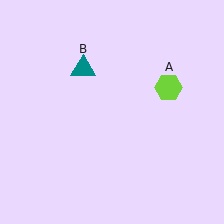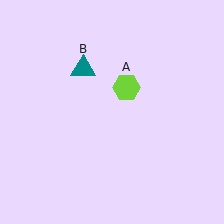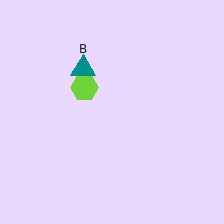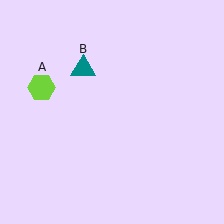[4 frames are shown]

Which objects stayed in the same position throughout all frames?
Teal triangle (object B) remained stationary.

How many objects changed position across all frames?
1 object changed position: lime hexagon (object A).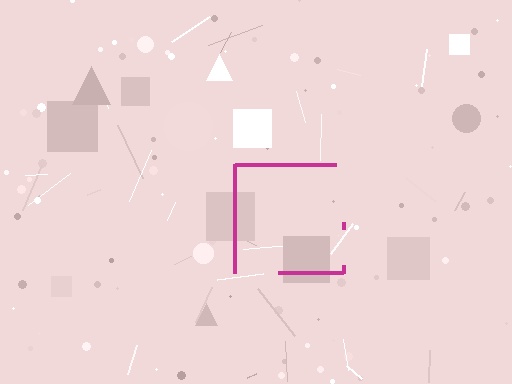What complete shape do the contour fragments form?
The contour fragments form a square.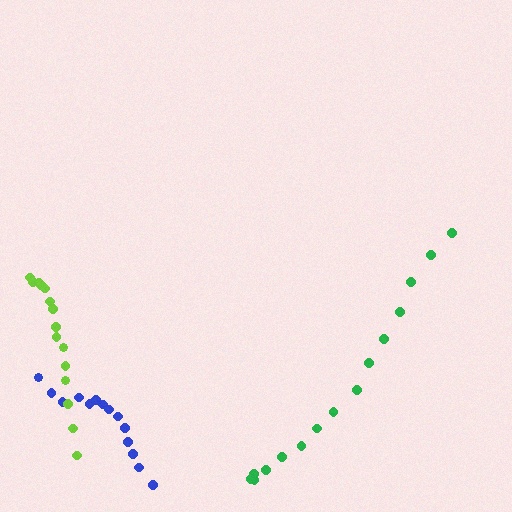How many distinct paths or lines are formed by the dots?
There are 3 distinct paths.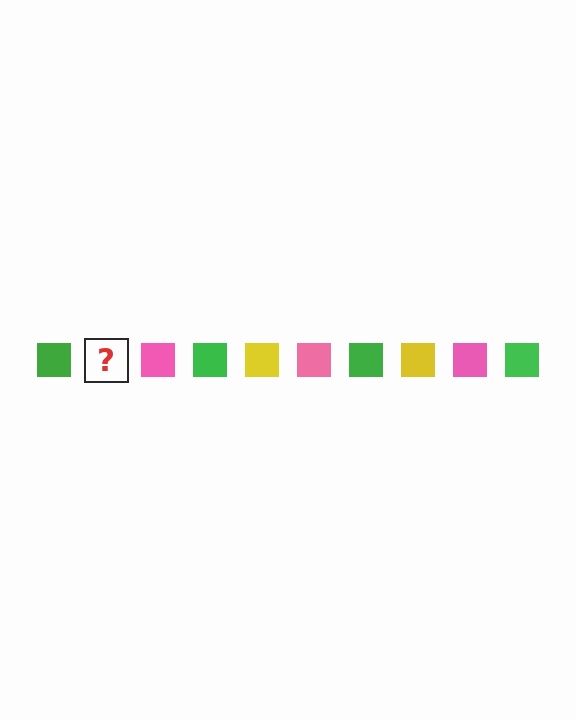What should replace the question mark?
The question mark should be replaced with a yellow square.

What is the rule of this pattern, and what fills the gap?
The rule is that the pattern cycles through green, yellow, pink squares. The gap should be filled with a yellow square.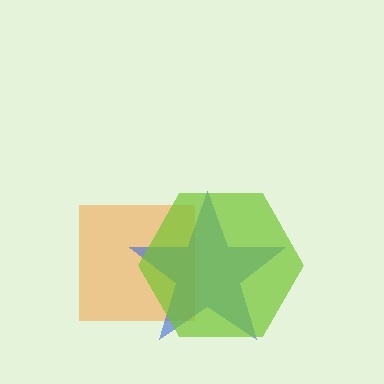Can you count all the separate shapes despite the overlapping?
Yes, there are 3 separate shapes.